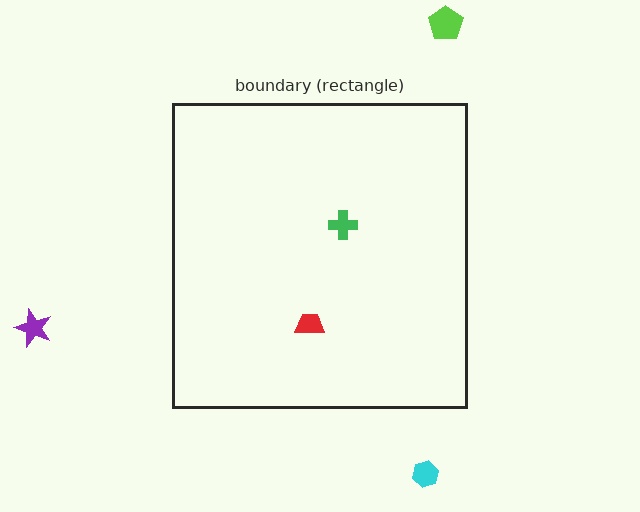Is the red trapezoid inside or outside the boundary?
Inside.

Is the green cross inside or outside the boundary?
Inside.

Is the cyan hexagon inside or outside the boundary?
Outside.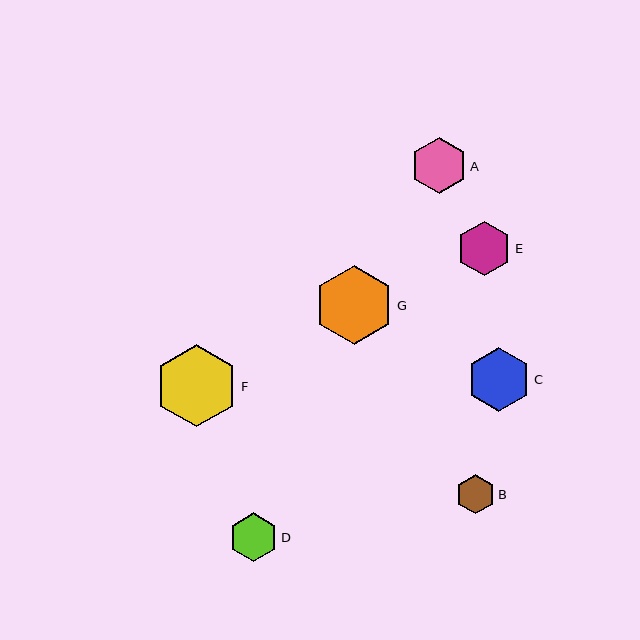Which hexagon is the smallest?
Hexagon B is the smallest with a size of approximately 39 pixels.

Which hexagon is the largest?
Hexagon F is the largest with a size of approximately 82 pixels.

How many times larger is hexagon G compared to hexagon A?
Hexagon G is approximately 1.4 times the size of hexagon A.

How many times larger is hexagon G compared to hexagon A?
Hexagon G is approximately 1.4 times the size of hexagon A.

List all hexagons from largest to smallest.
From largest to smallest: F, G, C, A, E, D, B.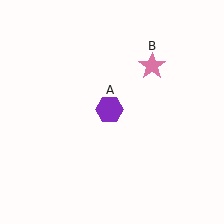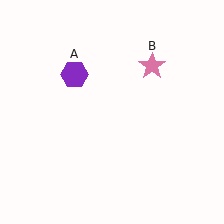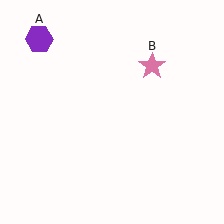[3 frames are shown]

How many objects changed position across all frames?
1 object changed position: purple hexagon (object A).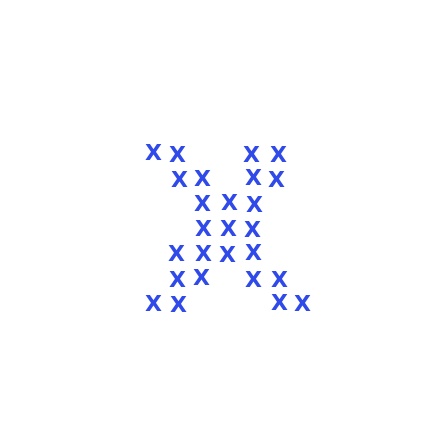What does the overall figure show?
The overall figure shows the letter X.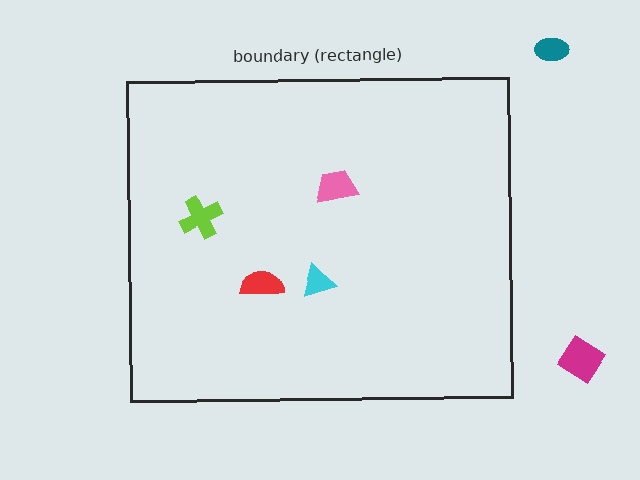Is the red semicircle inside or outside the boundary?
Inside.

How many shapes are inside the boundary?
4 inside, 2 outside.